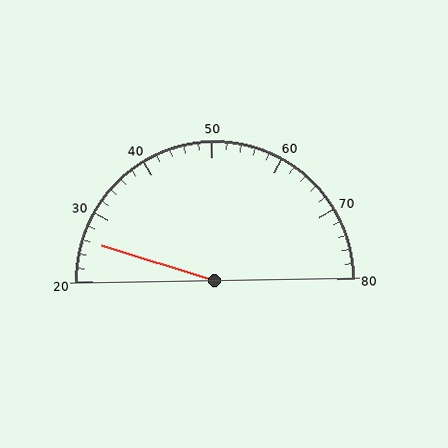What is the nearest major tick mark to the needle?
The nearest major tick mark is 30.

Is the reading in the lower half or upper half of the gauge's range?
The reading is in the lower half of the range (20 to 80).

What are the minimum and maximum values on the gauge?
The gauge ranges from 20 to 80.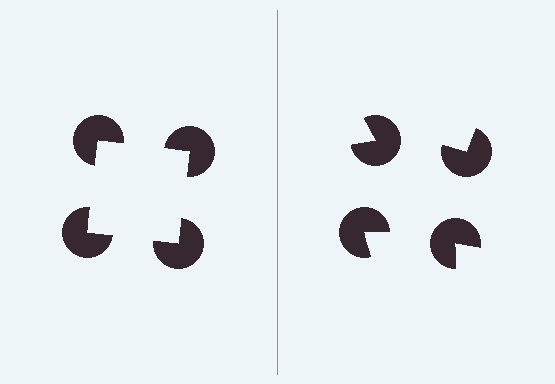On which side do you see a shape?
An illusory square appears on the left side. On the right side the wedge cuts are rotated, so no coherent shape forms.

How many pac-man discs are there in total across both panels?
8 — 4 on each side.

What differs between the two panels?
The pac-man discs are positioned identically on both sides; only the wedge orientations differ. On the left they align to a square; on the right they are misaligned.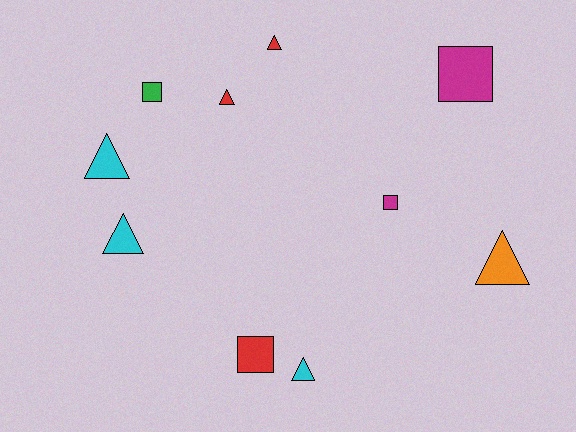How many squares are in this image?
There are 4 squares.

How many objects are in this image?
There are 10 objects.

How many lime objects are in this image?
There are no lime objects.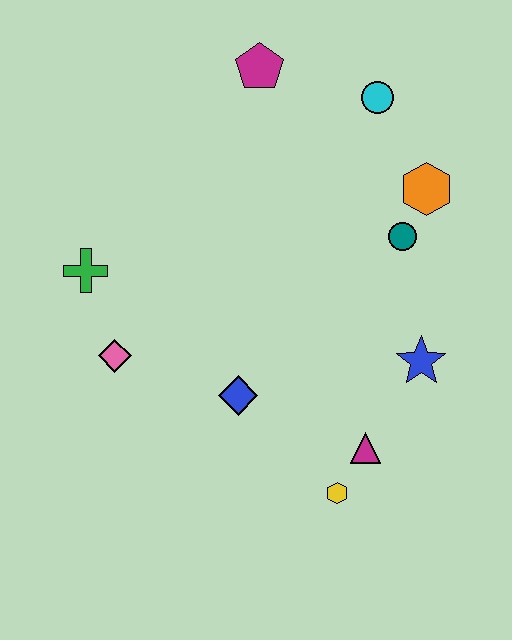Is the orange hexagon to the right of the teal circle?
Yes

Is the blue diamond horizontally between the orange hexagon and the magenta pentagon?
No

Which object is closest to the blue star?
The magenta triangle is closest to the blue star.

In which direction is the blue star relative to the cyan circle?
The blue star is below the cyan circle.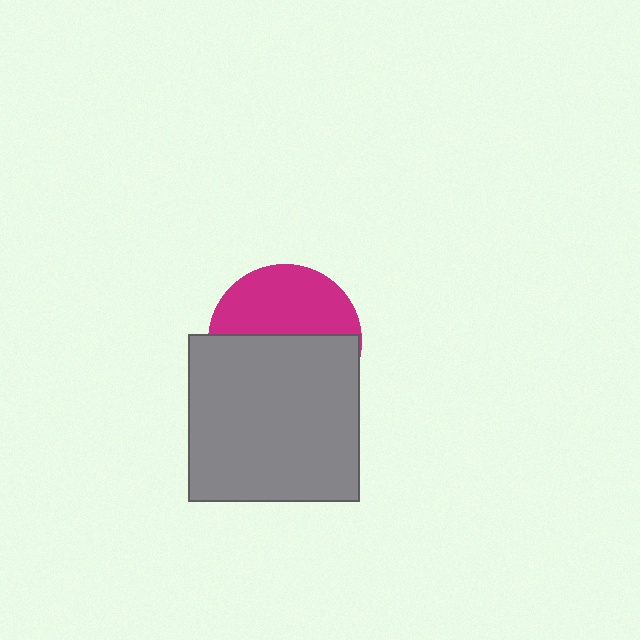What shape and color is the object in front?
The object in front is a gray rectangle.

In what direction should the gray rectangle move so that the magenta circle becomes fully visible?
The gray rectangle should move down. That is the shortest direction to clear the overlap and leave the magenta circle fully visible.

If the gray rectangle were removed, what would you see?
You would see the complete magenta circle.